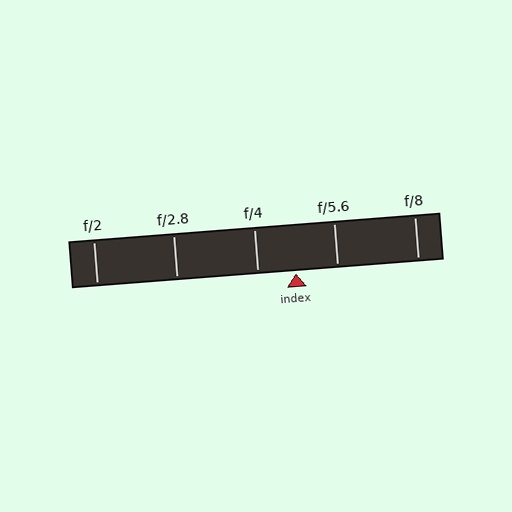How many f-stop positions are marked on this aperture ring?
There are 5 f-stop positions marked.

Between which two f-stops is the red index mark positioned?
The index mark is between f/4 and f/5.6.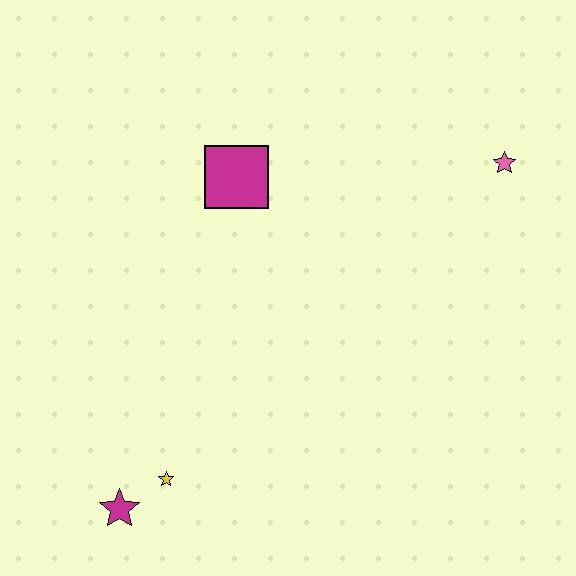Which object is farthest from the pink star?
The magenta star is farthest from the pink star.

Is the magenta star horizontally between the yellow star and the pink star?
No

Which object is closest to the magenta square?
The pink star is closest to the magenta square.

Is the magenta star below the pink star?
Yes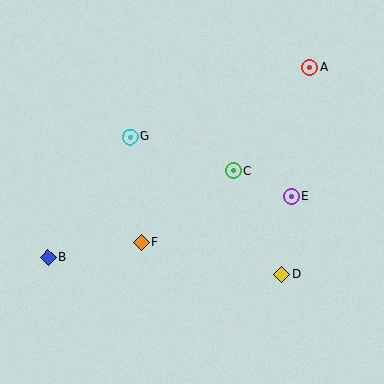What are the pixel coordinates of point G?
Point G is at (130, 137).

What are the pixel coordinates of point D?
Point D is at (281, 275).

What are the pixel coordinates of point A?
Point A is at (309, 67).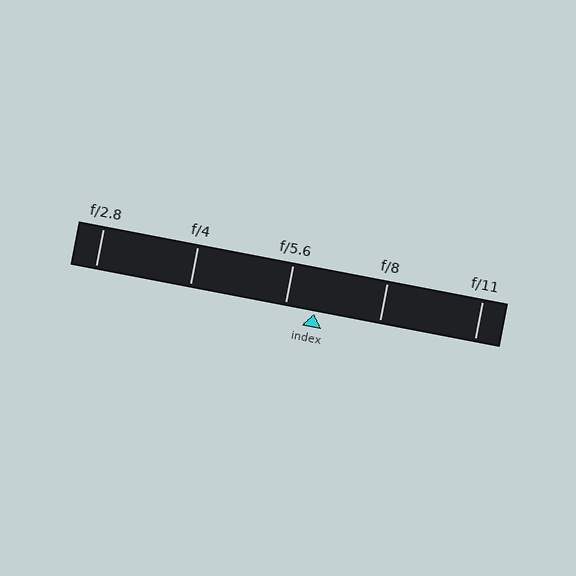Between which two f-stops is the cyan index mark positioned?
The index mark is between f/5.6 and f/8.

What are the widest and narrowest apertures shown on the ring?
The widest aperture shown is f/2.8 and the narrowest is f/11.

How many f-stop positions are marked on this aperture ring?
There are 5 f-stop positions marked.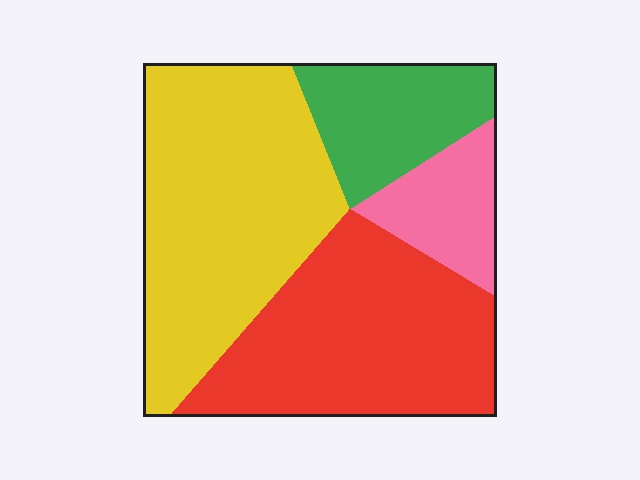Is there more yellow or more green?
Yellow.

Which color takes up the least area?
Pink, at roughly 10%.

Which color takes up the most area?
Yellow, at roughly 40%.